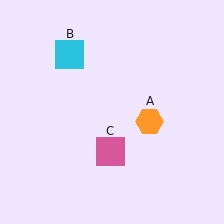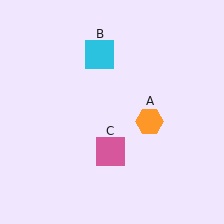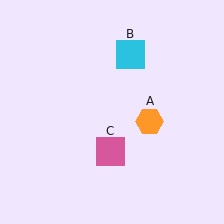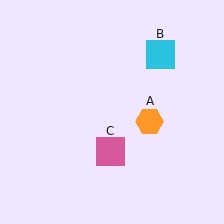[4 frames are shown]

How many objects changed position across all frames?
1 object changed position: cyan square (object B).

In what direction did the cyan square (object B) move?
The cyan square (object B) moved right.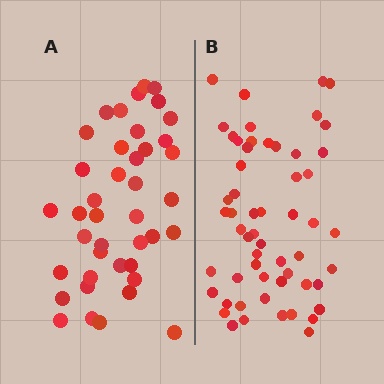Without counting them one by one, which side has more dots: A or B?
Region B (the right region) has more dots.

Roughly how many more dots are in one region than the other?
Region B has approximately 15 more dots than region A.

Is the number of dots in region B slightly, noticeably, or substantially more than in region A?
Region B has noticeably more, but not dramatically so. The ratio is roughly 1.4 to 1.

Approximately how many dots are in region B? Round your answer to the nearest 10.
About 60 dots. (The exact count is 56, which rounds to 60.)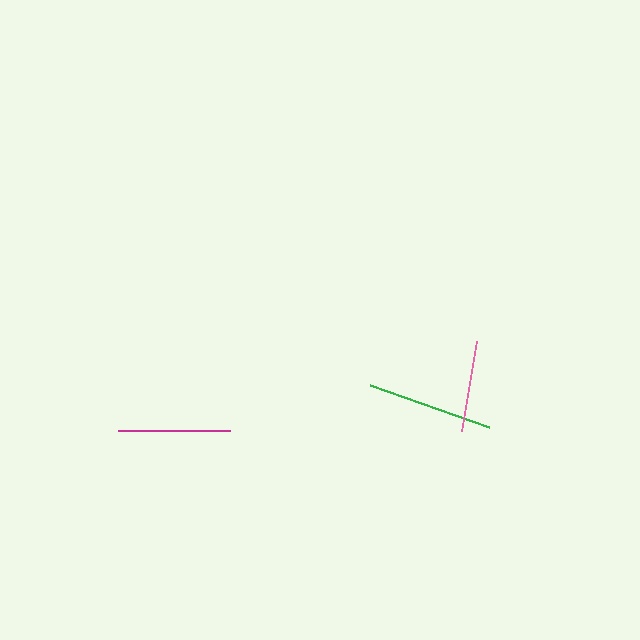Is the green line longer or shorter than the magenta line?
The green line is longer than the magenta line.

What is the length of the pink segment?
The pink segment is approximately 92 pixels long.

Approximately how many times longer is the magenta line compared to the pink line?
The magenta line is approximately 1.2 times the length of the pink line.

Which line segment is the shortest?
The pink line is the shortest at approximately 92 pixels.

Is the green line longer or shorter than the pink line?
The green line is longer than the pink line.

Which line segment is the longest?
The green line is the longest at approximately 126 pixels.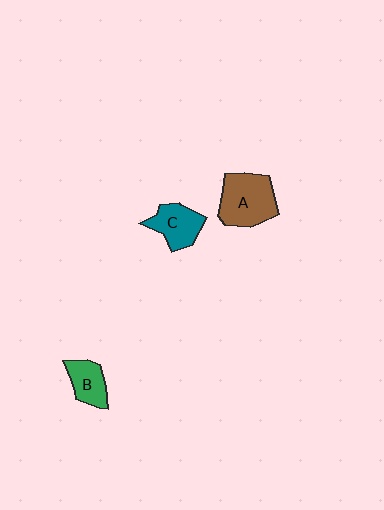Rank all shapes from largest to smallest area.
From largest to smallest: A (brown), C (teal), B (green).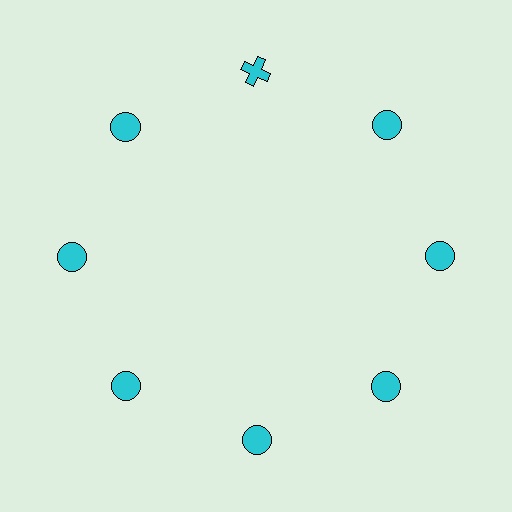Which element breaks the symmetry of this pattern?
The cyan cross at roughly the 12 o'clock position breaks the symmetry. All other shapes are cyan circles.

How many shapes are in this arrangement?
There are 8 shapes arranged in a ring pattern.